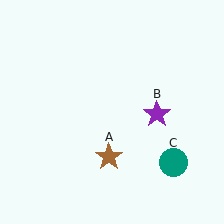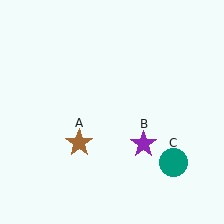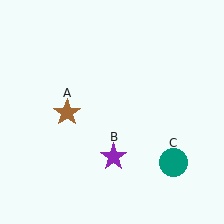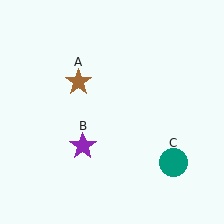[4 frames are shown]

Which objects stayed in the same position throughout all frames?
Teal circle (object C) remained stationary.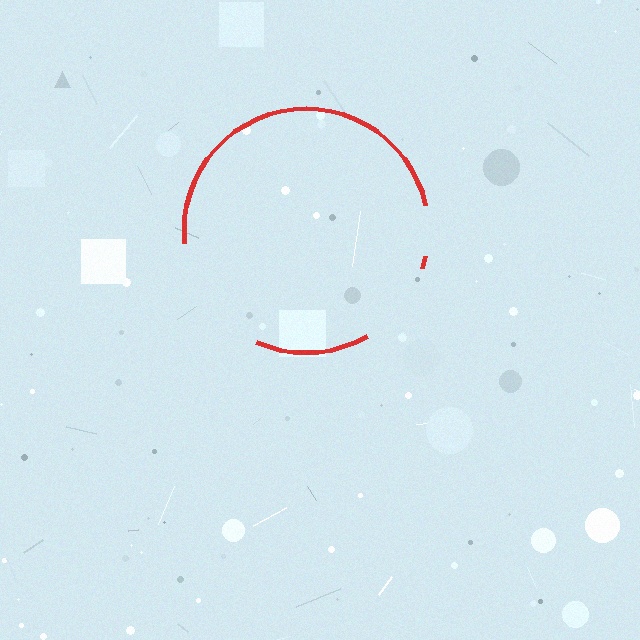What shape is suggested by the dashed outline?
The dashed outline suggests a circle.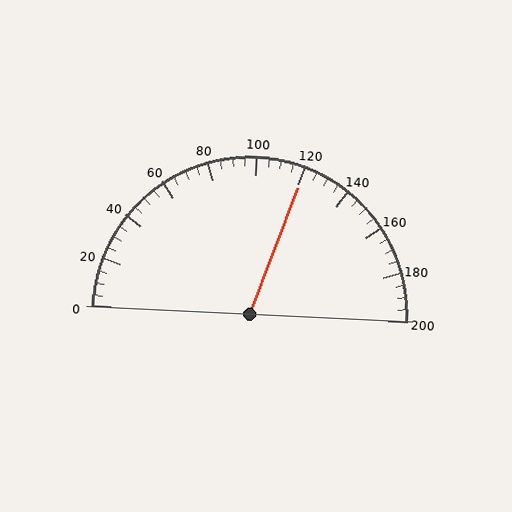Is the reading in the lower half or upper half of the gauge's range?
The reading is in the upper half of the range (0 to 200).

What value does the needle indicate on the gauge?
The needle indicates approximately 120.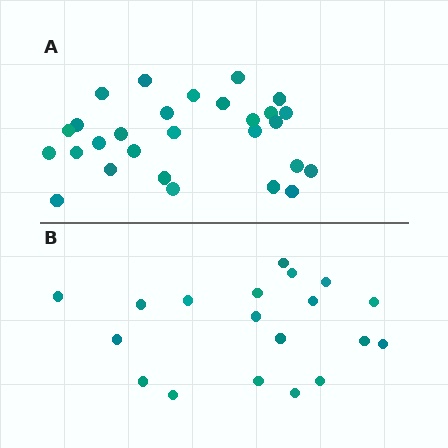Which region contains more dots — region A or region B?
Region A (the top region) has more dots.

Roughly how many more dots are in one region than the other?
Region A has roughly 8 or so more dots than region B.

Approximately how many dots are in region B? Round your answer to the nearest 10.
About 20 dots. (The exact count is 19, which rounds to 20.)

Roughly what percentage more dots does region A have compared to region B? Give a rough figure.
About 45% more.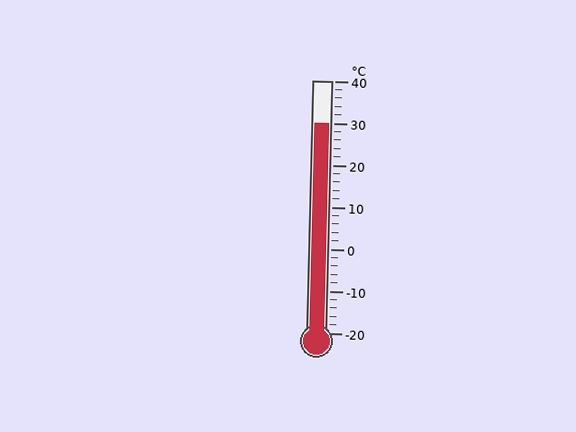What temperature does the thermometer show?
The thermometer shows approximately 30°C.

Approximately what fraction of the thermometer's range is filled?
The thermometer is filled to approximately 85% of its range.